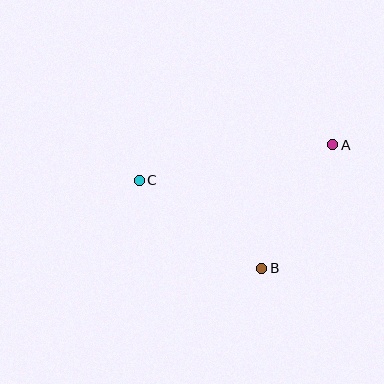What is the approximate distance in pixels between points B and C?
The distance between B and C is approximately 151 pixels.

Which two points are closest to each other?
Points A and B are closest to each other.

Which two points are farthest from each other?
Points A and C are farthest from each other.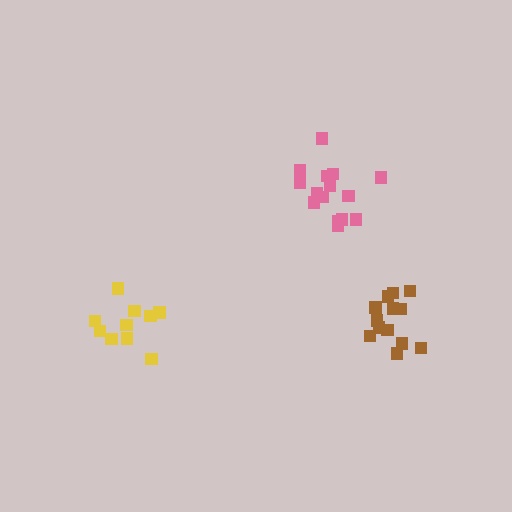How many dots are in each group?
Group 1: 10 dots, Group 2: 15 dots, Group 3: 13 dots (38 total).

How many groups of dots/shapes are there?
There are 3 groups.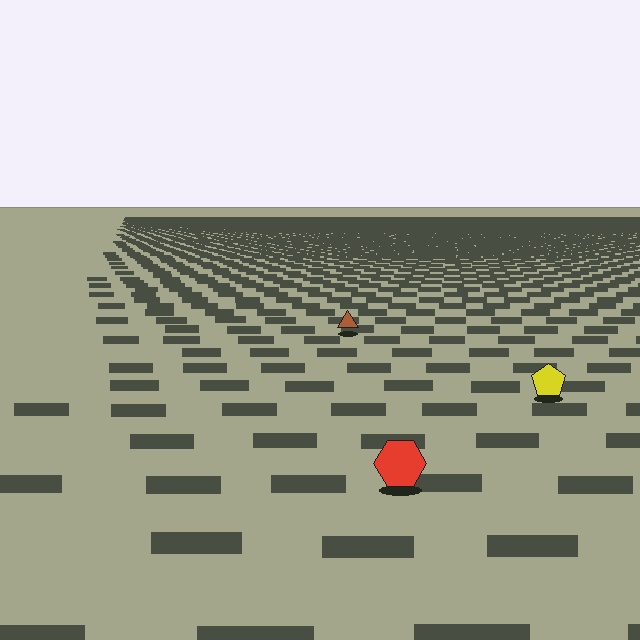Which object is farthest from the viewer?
The brown triangle is farthest from the viewer. It appears smaller and the ground texture around it is denser.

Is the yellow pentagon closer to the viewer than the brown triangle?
Yes. The yellow pentagon is closer — you can tell from the texture gradient: the ground texture is coarser near it.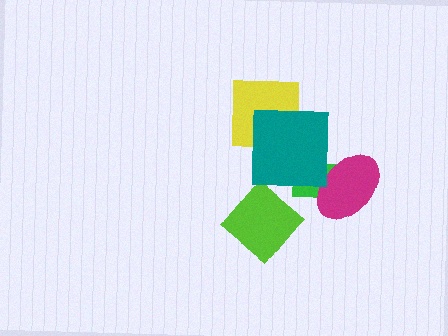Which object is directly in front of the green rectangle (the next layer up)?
The magenta ellipse is directly in front of the green rectangle.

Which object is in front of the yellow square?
The teal square is in front of the yellow square.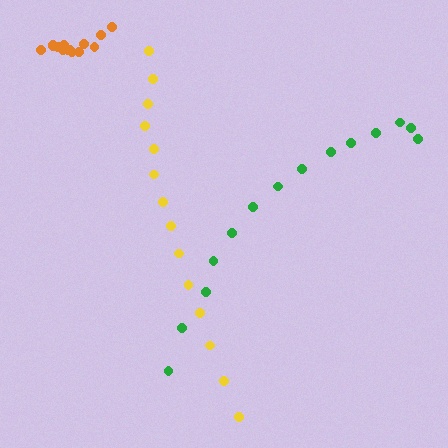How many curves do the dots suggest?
There are 3 distinct paths.